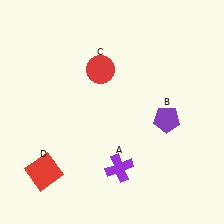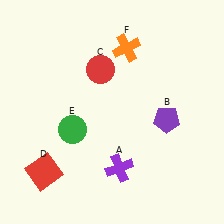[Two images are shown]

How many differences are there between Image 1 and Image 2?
There are 2 differences between the two images.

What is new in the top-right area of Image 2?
An orange cross (F) was added in the top-right area of Image 2.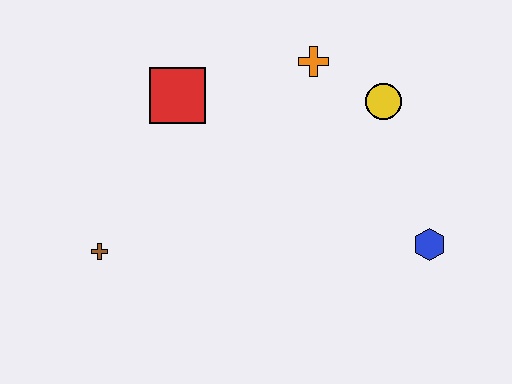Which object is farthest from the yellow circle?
The brown cross is farthest from the yellow circle.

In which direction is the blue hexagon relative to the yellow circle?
The blue hexagon is below the yellow circle.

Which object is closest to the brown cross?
The red square is closest to the brown cross.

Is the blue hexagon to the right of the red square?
Yes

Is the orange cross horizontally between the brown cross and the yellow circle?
Yes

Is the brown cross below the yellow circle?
Yes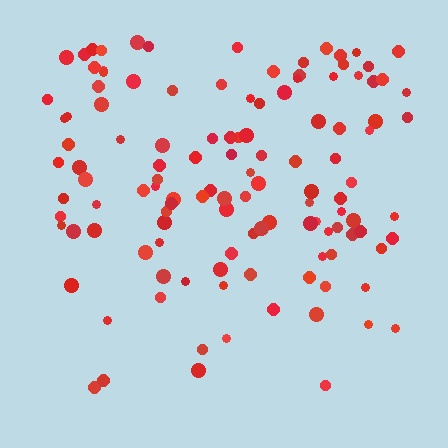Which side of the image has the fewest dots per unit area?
The bottom.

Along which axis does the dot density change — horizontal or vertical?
Vertical.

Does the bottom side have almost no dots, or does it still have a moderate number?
Still a moderate number, just noticeably fewer than the top.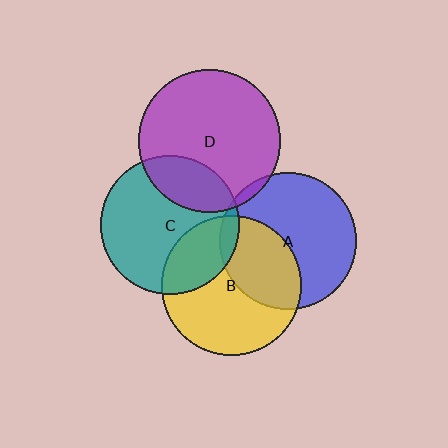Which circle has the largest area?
Circle D (purple).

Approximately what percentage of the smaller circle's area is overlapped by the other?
Approximately 25%.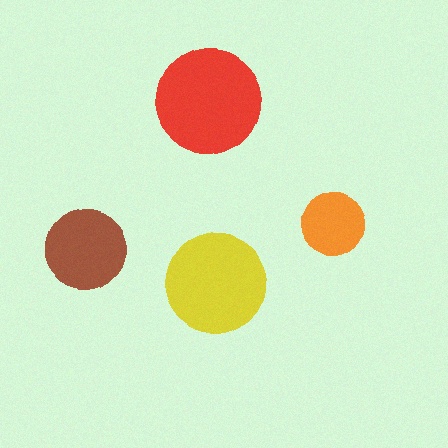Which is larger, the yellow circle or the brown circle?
The yellow one.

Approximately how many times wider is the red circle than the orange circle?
About 1.5 times wider.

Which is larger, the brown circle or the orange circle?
The brown one.